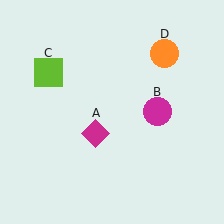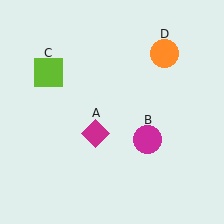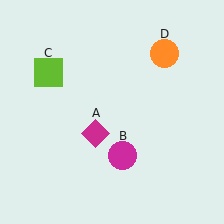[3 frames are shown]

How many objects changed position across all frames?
1 object changed position: magenta circle (object B).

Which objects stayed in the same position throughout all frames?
Magenta diamond (object A) and lime square (object C) and orange circle (object D) remained stationary.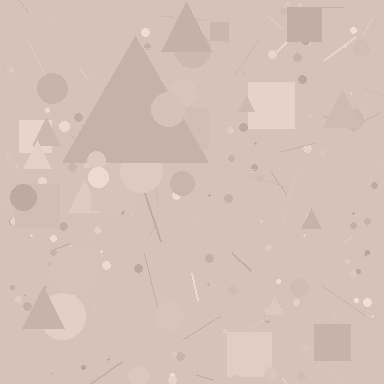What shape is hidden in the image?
A triangle is hidden in the image.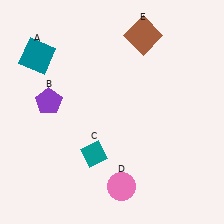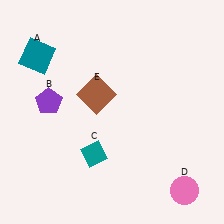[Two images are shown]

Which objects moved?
The objects that moved are: the pink circle (D), the brown square (E).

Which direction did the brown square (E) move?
The brown square (E) moved down.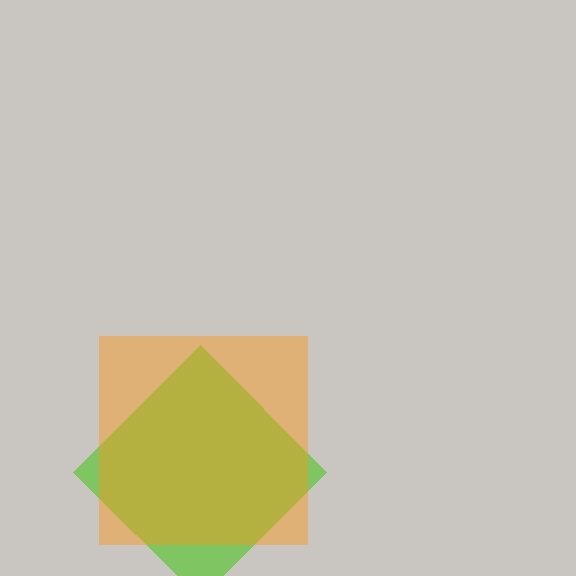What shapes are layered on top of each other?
The layered shapes are: a lime diamond, an orange square.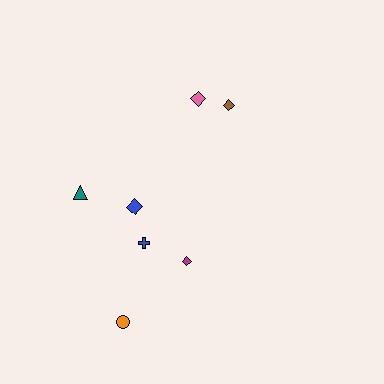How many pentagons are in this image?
There are no pentagons.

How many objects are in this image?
There are 7 objects.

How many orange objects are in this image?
There is 1 orange object.